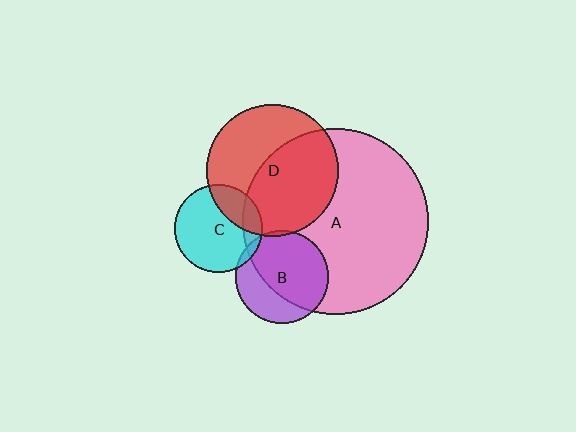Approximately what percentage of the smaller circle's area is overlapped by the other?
Approximately 15%.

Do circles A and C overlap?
Yes.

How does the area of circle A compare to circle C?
Approximately 4.5 times.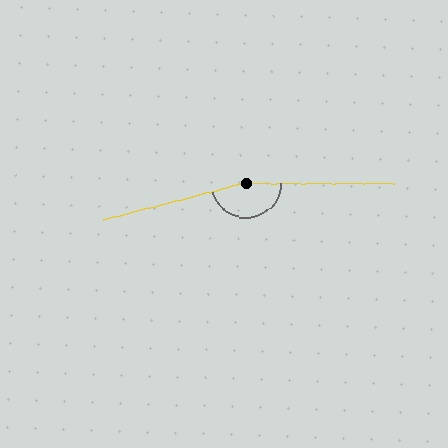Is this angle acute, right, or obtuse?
It is obtuse.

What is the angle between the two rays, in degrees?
Approximately 165 degrees.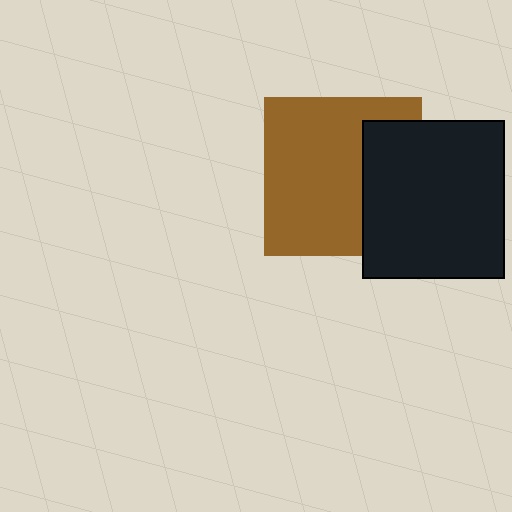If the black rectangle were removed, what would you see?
You would see the complete brown square.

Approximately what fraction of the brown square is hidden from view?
Roughly 33% of the brown square is hidden behind the black rectangle.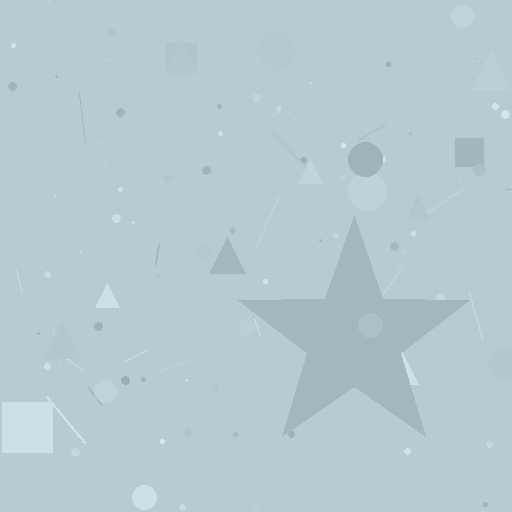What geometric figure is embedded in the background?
A star is embedded in the background.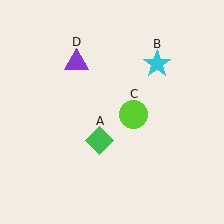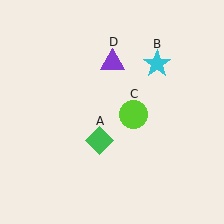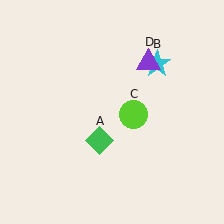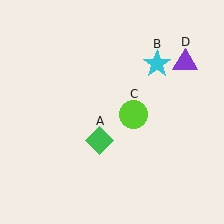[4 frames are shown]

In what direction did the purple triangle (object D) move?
The purple triangle (object D) moved right.